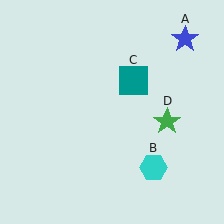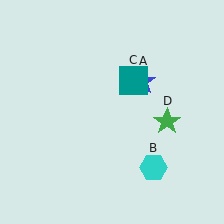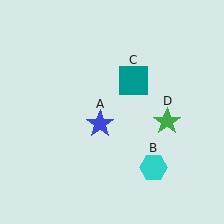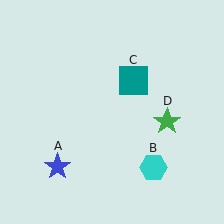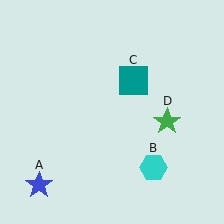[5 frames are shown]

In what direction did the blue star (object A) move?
The blue star (object A) moved down and to the left.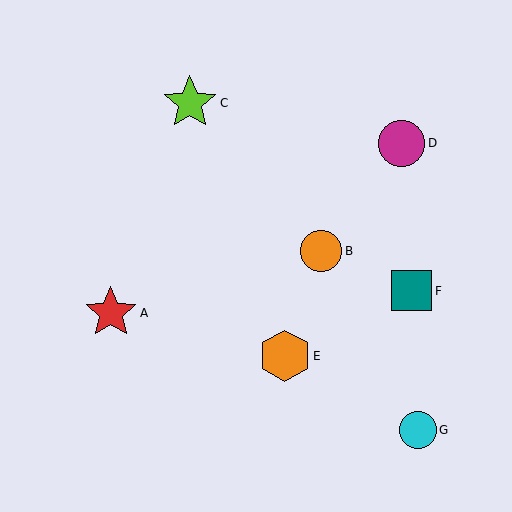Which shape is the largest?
The lime star (labeled C) is the largest.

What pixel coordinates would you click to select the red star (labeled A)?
Click at (111, 313) to select the red star A.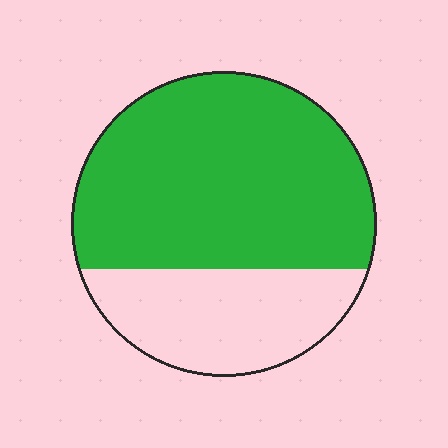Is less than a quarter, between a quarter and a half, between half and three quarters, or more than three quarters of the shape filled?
Between half and three quarters.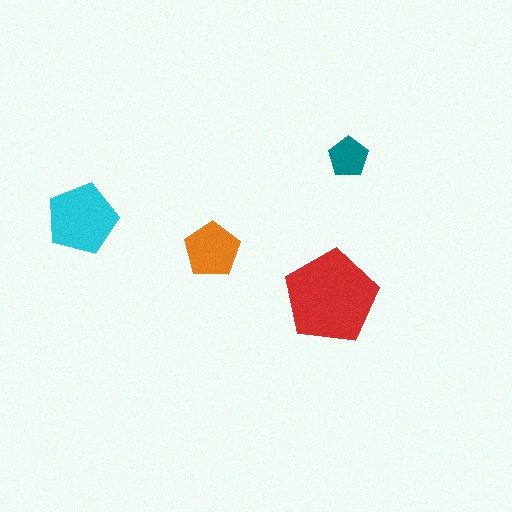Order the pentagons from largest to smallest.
the red one, the cyan one, the orange one, the teal one.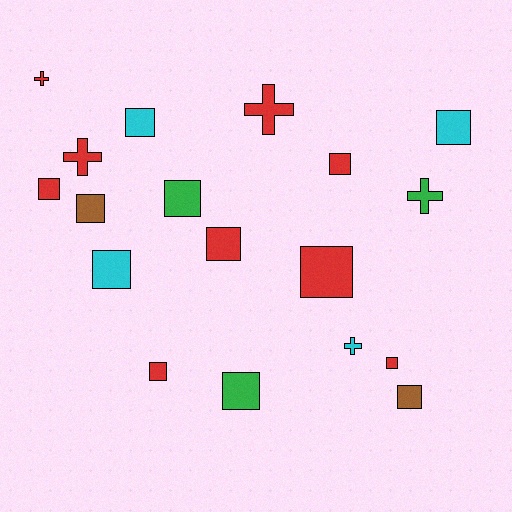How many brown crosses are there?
There are no brown crosses.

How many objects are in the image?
There are 18 objects.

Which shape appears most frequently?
Square, with 13 objects.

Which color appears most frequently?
Red, with 9 objects.